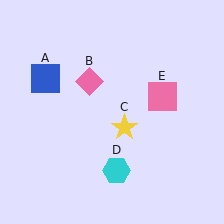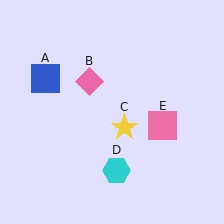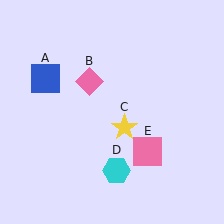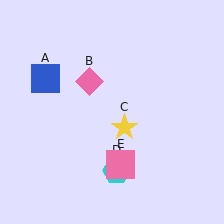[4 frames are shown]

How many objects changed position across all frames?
1 object changed position: pink square (object E).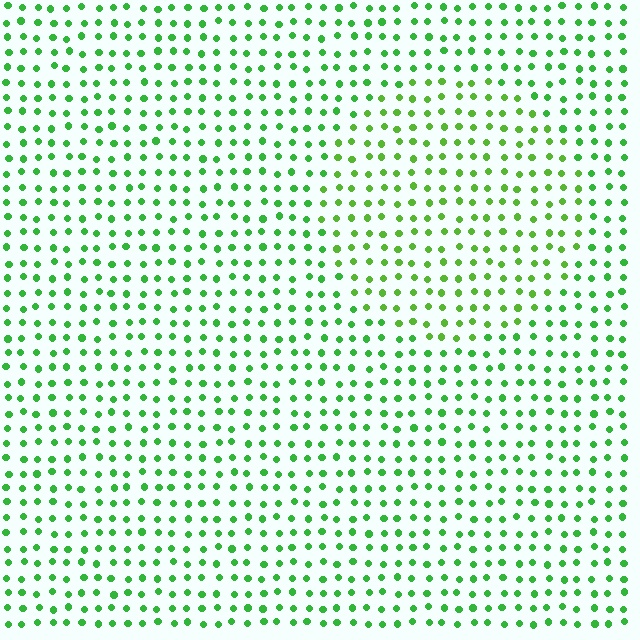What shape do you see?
I see a circle.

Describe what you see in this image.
The image is filled with small green elements in a uniform arrangement. A circle-shaped region is visible where the elements are tinted to a slightly different hue, forming a subtle color boundary.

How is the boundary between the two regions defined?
The boundary is defined purely by a slight shift in hue (about 20 degrees). Spacing, size, and orientation are identical on both sides.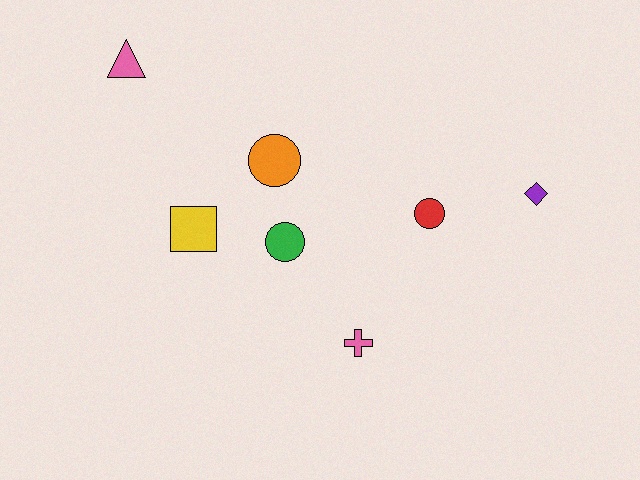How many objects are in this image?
There are 7 objects.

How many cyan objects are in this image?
There are no cyan objects.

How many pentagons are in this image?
There are no pentagons.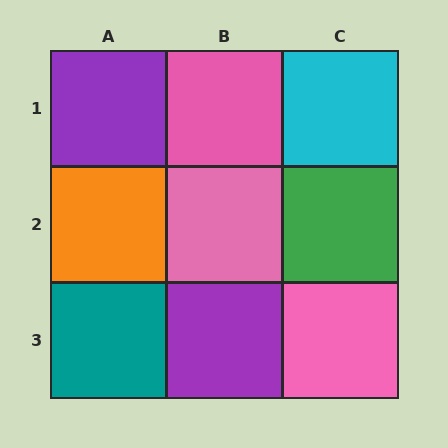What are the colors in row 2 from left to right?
Orange, pink, green.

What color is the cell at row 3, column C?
Pink.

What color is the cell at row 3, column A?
Teal.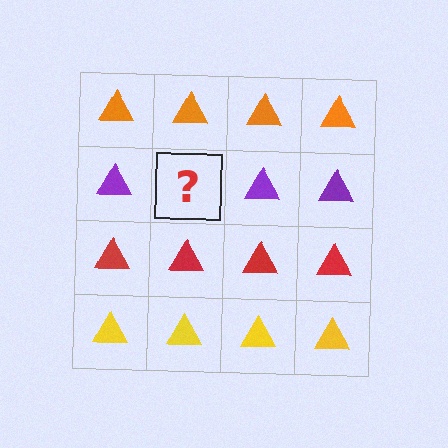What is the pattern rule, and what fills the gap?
The rule is that each row has a consistent color. The gap should be filled with a purple triangle.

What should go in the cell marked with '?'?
The missing cell should contain a purple triangle.